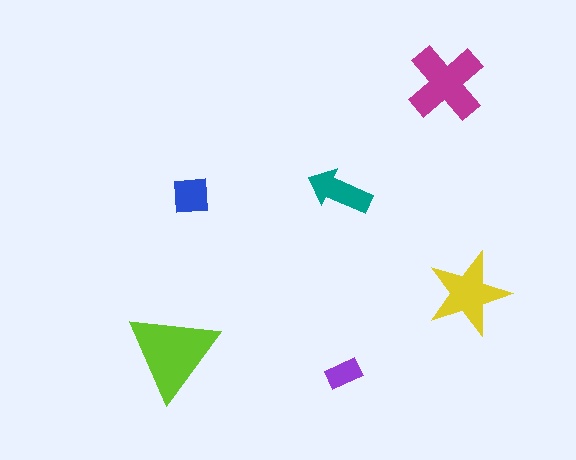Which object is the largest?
The lime triangle.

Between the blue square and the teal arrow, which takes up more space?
The teal arrow.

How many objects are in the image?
There are 6 objects in the image.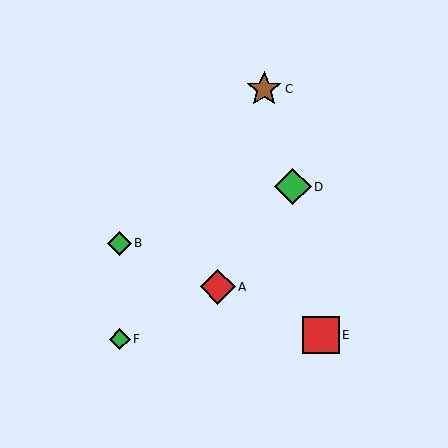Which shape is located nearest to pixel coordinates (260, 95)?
The brown star (labeled C) at (264, 89) is nearest to that location.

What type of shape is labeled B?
Shape B is a green diamond.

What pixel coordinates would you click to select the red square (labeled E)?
Click at (321, 335) to select the red square E.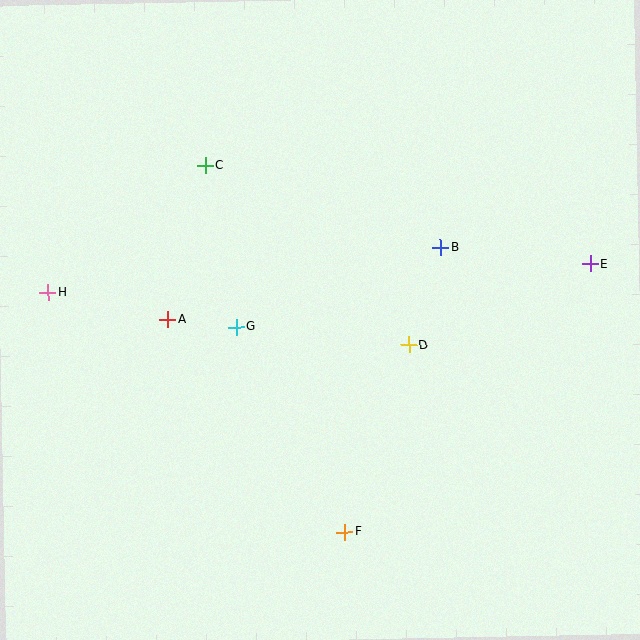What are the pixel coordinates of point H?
Point H is at (48, 292).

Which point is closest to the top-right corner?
Point E is closest to the top-right corner.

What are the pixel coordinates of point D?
Point D is at (409, 345).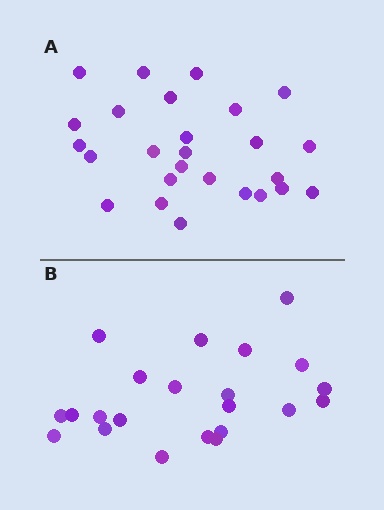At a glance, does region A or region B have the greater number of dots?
Region A (the top region) has more dots.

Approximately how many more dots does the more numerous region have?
Region A has about 4 more dots than region B.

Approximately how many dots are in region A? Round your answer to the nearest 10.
About 30 dots. (The exact count is 26, which rounds to 30.)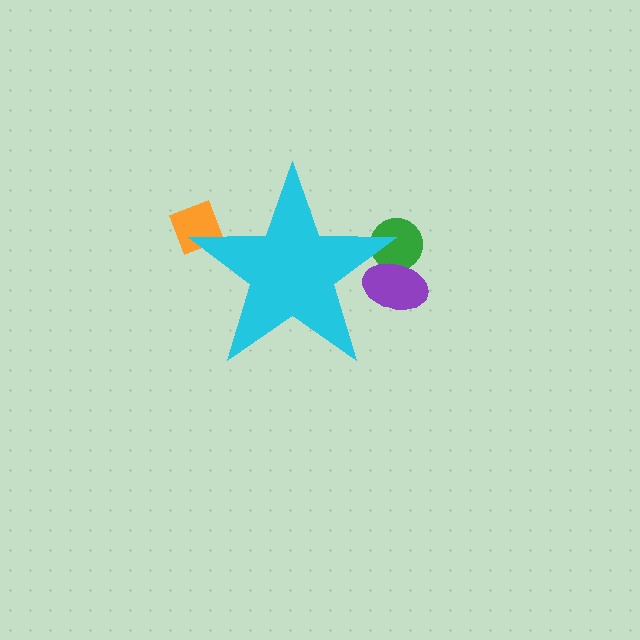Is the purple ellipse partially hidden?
Yes, the purple ellipse is partially hidden behind the cyan star.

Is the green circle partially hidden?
Yes, the green circle is partially hidden behind the cyan star.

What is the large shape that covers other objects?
A cyan star.